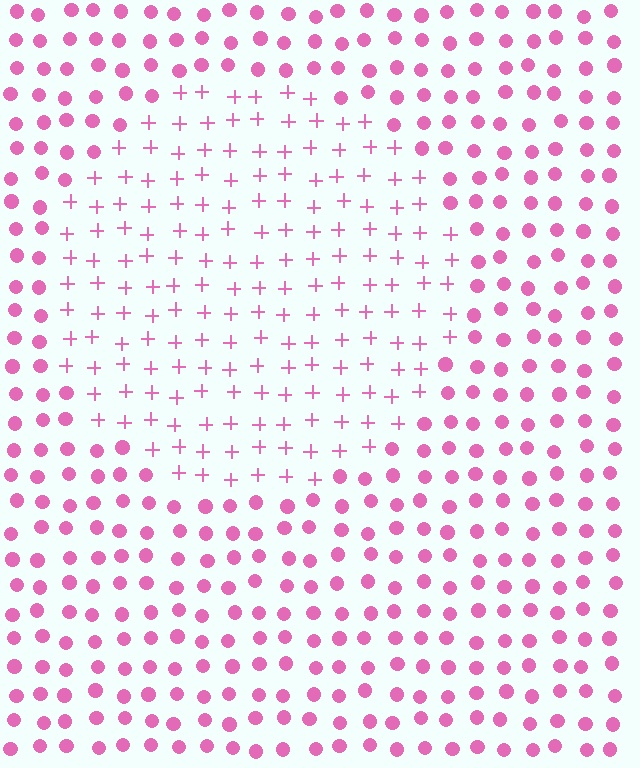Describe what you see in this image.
The image is filled with small pink elements arranged in a uniform grid. A circle-shaped region contains plus signs, while the surrounding area contains circles. The boundary is defined purely by the change in element shape.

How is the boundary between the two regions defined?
The boundary is defined by a change in element shape: plus signs inside vs. circles outside. All elements share the same color and spacing.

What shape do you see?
I see a circle.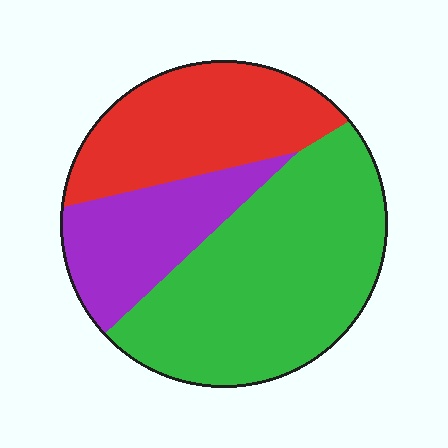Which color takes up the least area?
Purple, at roughly 20%.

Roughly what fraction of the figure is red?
Red covers around 30% of the figure.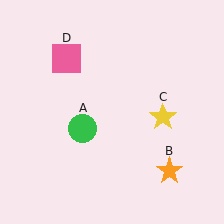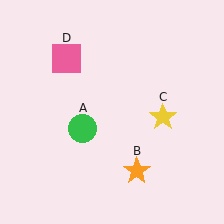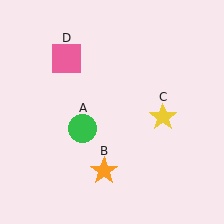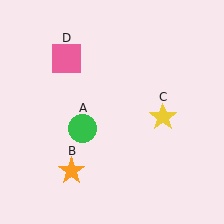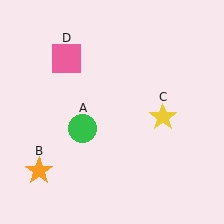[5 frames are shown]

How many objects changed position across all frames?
1 object changed position: orange star (object B).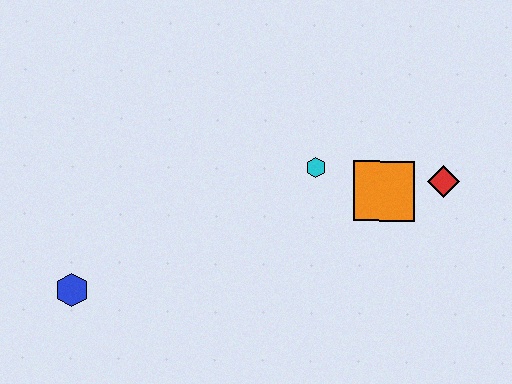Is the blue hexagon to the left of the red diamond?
Yes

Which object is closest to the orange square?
The red diamond is closest to the orange square.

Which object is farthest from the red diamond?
The blue hexagon is farthest from the red diamond.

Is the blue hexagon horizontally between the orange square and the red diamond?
No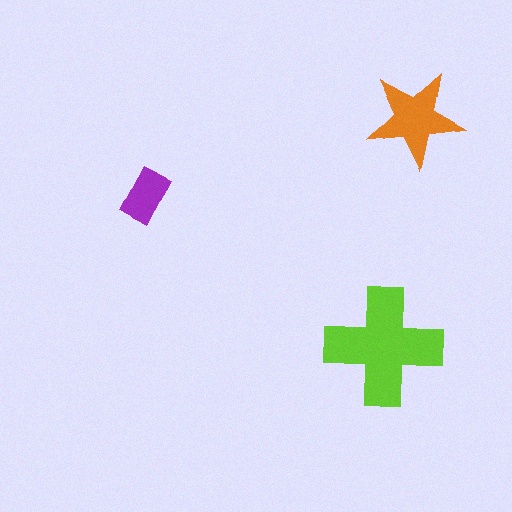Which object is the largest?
The lime cross.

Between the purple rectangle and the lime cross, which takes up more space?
The lime cross.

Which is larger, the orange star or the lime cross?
The lime cross.